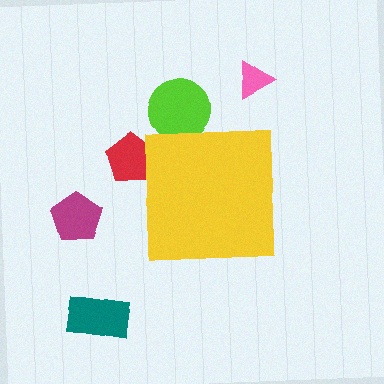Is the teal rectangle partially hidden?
No, the teal rectangle is fully visible.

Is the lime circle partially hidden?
Yes, the lime circle is partially hidden behind the yellow square.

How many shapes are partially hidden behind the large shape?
2 shapes are partially hidden.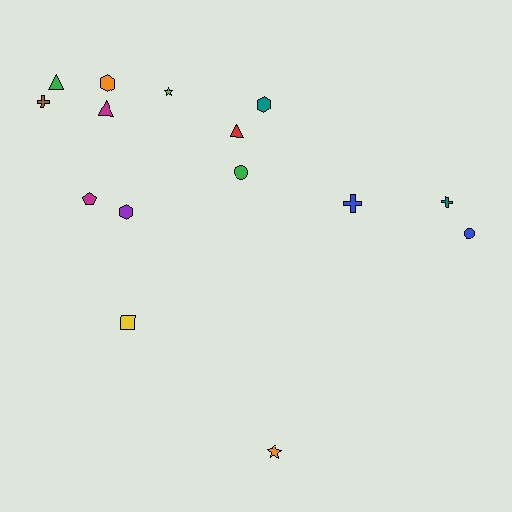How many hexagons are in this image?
There are 3 hexagons.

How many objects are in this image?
There are 15 objects.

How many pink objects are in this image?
There are no pink objects.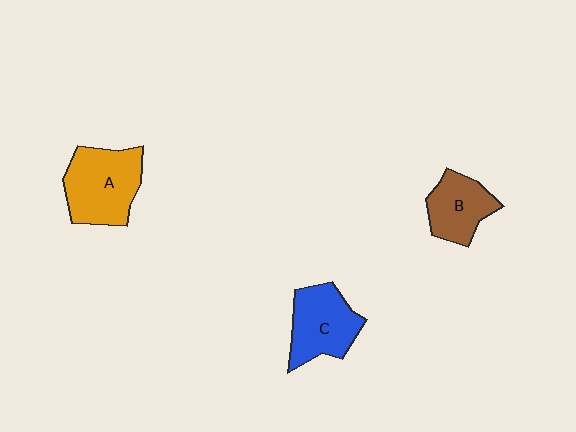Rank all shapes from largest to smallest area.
From largest to smallest: A (orange), C (blue), B (brown).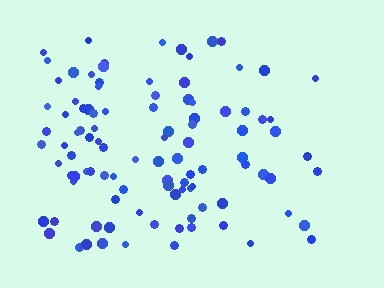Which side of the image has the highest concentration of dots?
The left.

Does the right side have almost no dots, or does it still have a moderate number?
Still a moderate number, just noticeably fewer than the left.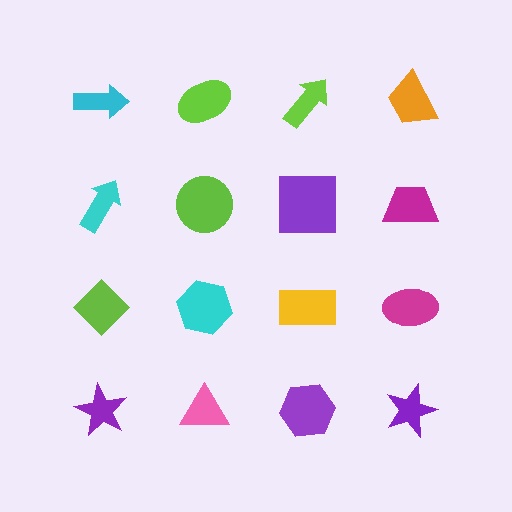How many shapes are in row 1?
4 shapes.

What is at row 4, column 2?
A pink triangle.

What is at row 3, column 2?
A cyan hexagon.